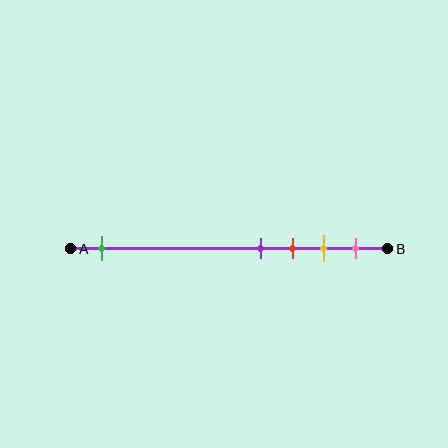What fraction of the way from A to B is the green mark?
The green mark is approximately 10% (0.1) of the way from A to B.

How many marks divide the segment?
There are 5 marks dividing the segment.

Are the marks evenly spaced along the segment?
No, the marks are not evenly spaced.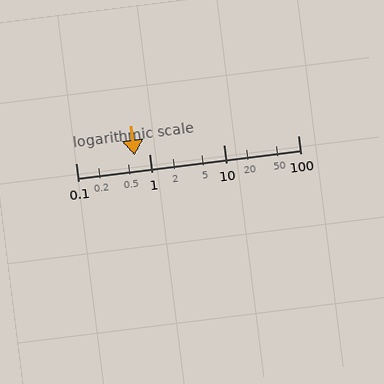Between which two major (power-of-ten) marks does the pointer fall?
The pointer is between 0.1 and 1.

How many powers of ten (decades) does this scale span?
The scale spans 3 decades, from 0.1 to 100.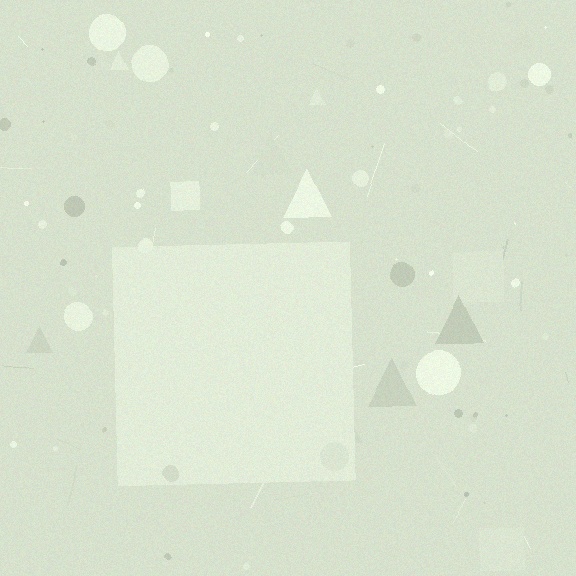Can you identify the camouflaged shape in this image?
The camouflaged shape is a square.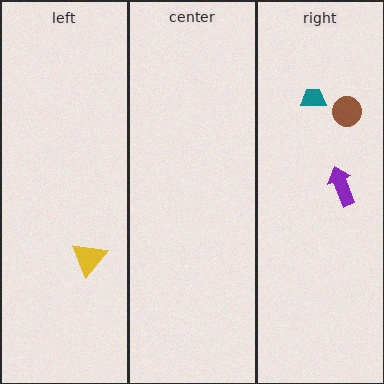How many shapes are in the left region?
1.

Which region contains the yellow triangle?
The left region.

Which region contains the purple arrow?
The right region.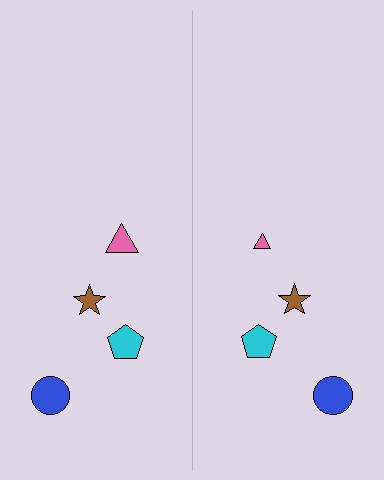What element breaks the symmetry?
The pink triangle on the right side has a different size than its mirror counterpart.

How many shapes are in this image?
There are 8 shapes in this image.